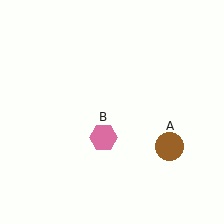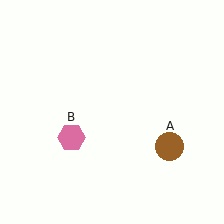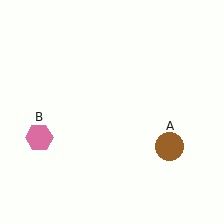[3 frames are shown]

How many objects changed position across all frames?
1 object changed position: pink hexagon (object B).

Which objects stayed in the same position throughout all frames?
Brown circle (object A) remained stationary.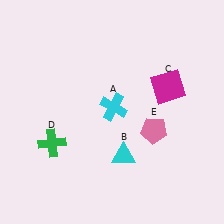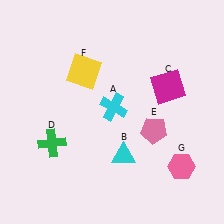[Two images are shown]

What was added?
A yellow square (F), a pink hexagon (G) were added in Image 2.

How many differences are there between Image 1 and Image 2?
There are 2 differences between the two images.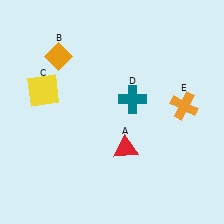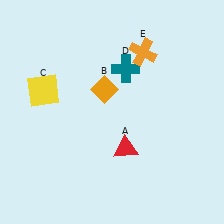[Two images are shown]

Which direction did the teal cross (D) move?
The teal cross (D) moved up.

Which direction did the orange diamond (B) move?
The orange diamond (B) moved right.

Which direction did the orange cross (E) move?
The orange cross (E) moved up.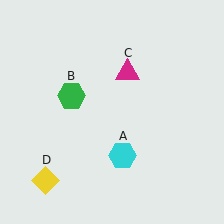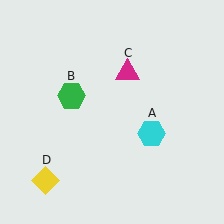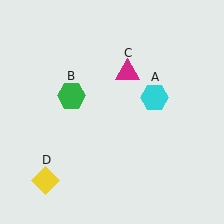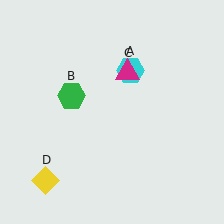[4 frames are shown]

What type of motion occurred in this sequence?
The cyan hexagon (object A) rotated counterclockwise around the center of the scene.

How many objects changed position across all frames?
1 object changed position: cyan hexagon (object A).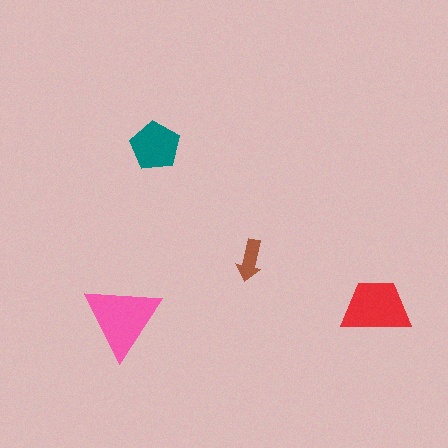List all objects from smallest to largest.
The brown arrow, the teal pentagon, the red trapezoid, the pink triangle.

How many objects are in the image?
There are 4 objects in the image.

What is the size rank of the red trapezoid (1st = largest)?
2nd.